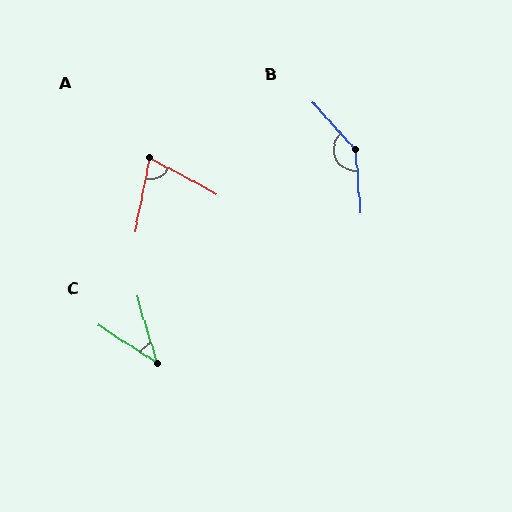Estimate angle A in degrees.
Approximately 73 degrees.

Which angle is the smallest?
C, at approximately 41 degrees.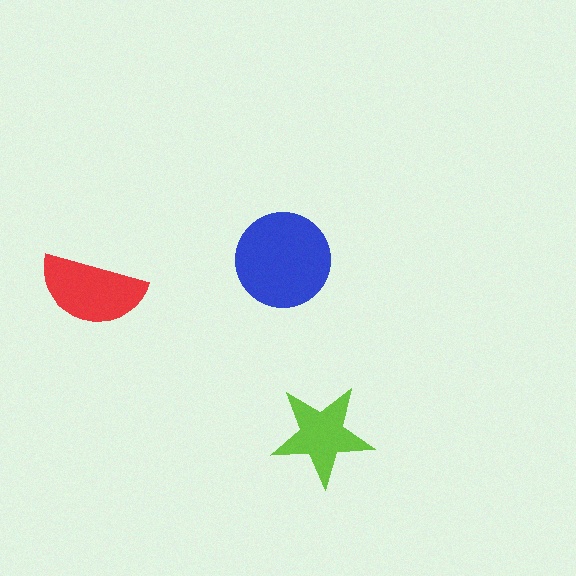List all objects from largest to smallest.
The blue circle, the red semicircle, the lime star.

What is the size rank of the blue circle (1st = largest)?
1st.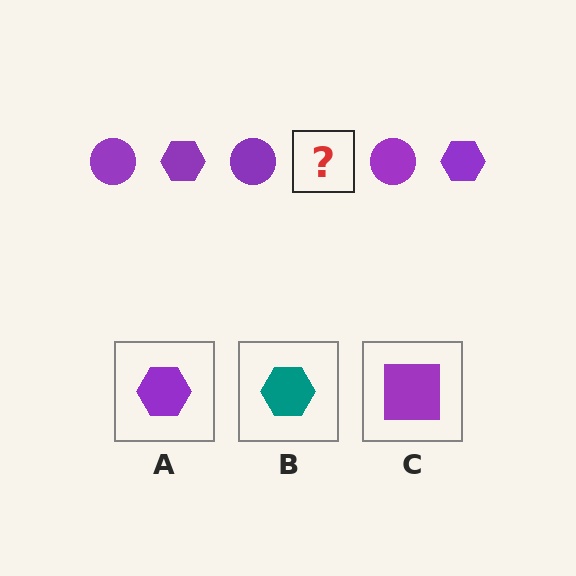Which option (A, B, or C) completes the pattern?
A.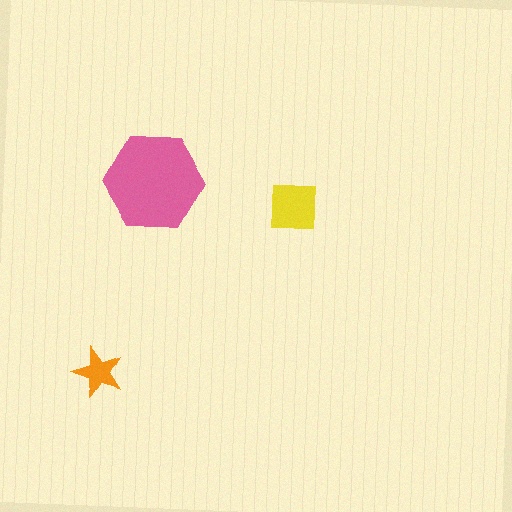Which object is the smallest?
The orange star.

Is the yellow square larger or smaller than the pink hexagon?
Smaller.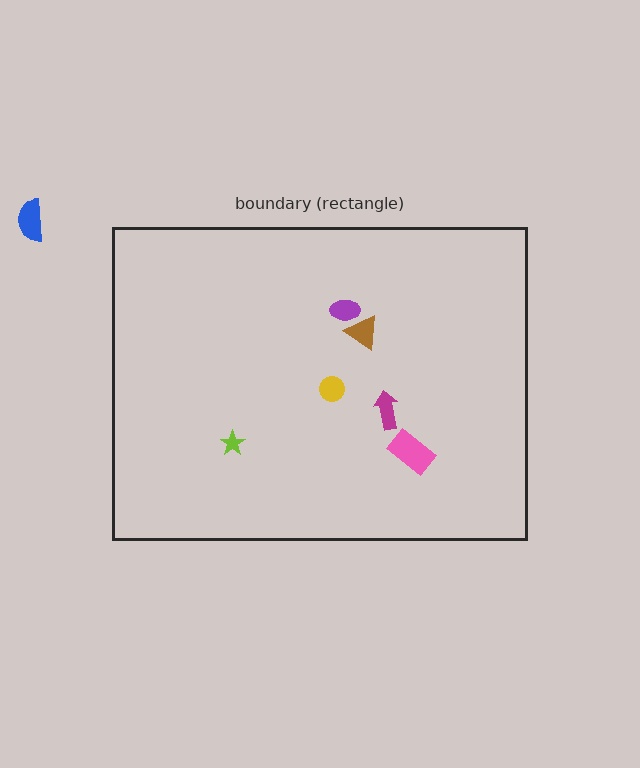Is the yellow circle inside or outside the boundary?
Inside.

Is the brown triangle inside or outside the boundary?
Inside.